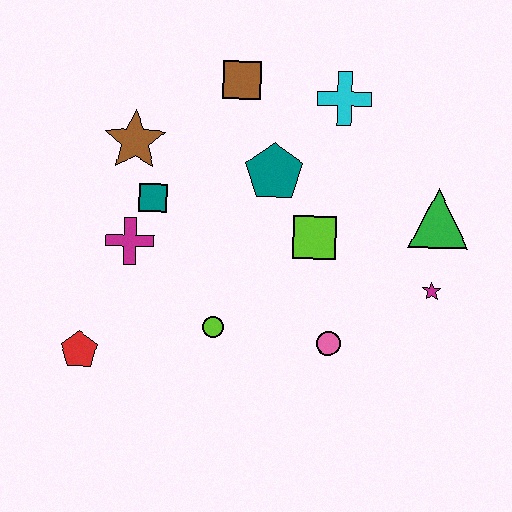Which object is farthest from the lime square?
The red pentagon is farthest from the lime square.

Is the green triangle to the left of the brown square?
No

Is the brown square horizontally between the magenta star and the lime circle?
Yes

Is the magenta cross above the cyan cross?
No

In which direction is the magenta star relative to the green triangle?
The magenta star is below the green triangle.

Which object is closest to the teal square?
The magenta cross is closest to the teal square.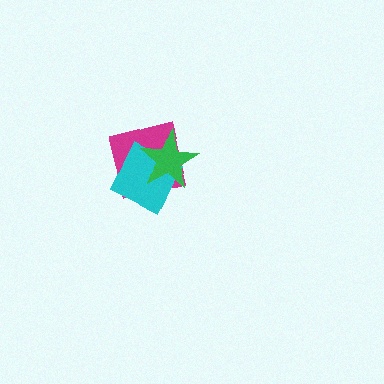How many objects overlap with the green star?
2 objects overlap with the green star.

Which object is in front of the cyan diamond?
The green star is in front of the cyan diamond.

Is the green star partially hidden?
No, no other shape covers it.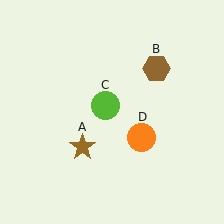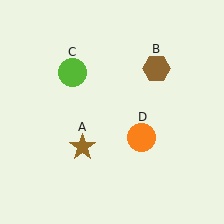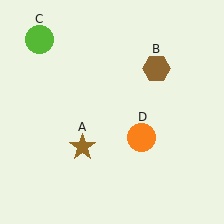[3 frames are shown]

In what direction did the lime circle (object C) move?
The lime circle (object C) moved up and to the left.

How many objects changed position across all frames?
1 object changed position: lime circle (object C).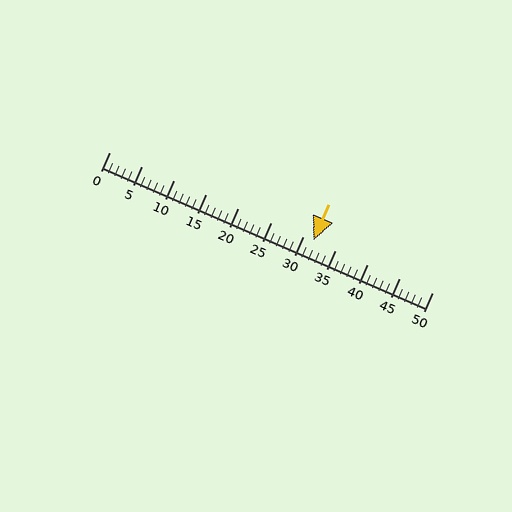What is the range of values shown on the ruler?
The ruler shows values from 0 to 50.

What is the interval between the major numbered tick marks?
The major tick marks are spaced 5 units apart.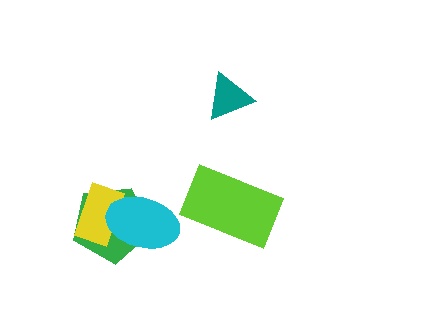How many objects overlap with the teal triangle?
0 objects overlap with the teal triangle.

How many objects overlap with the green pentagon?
2 objects overlap with the green pentagon.